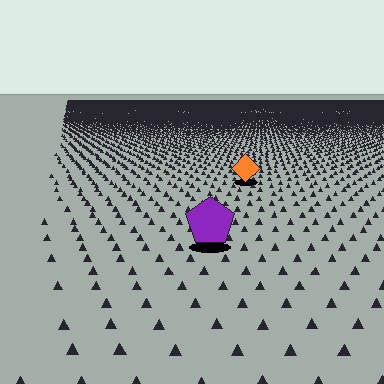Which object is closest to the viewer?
The purple pentagon is closest. The texture marks near it are larger and more spread out.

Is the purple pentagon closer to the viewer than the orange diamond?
Yes. The purple pentagon is closer — you can tell from the texture gradient: the ground texture is coarser near it.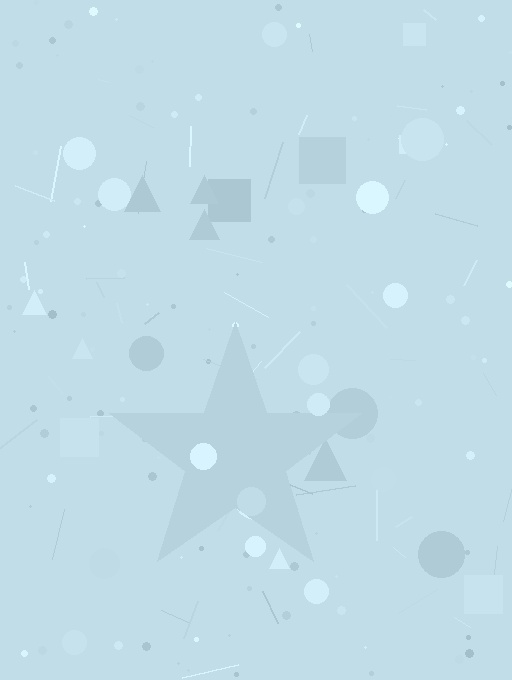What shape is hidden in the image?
A star is hidden in the image.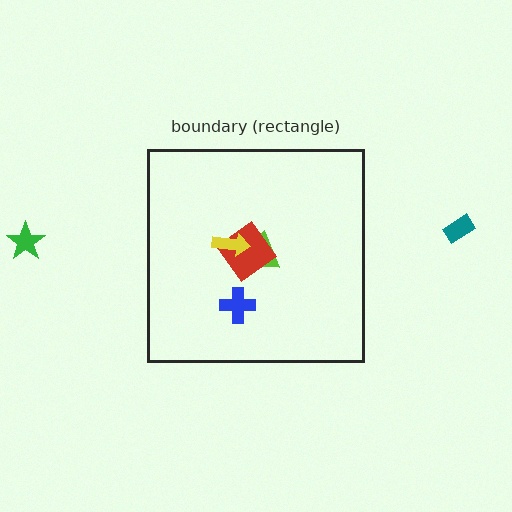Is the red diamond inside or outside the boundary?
Inside.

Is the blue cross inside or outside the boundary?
Inside.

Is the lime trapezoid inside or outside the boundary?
Inside.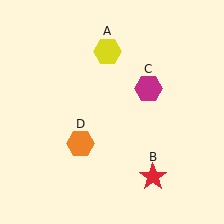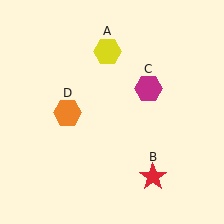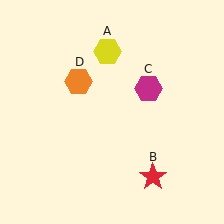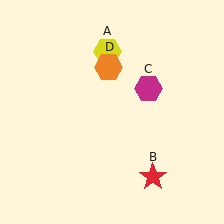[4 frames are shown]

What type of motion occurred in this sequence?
The orange hexagon (object D) rotated clockwise around the center of the scene.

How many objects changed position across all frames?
1 object changed position: orange hexagon (object D).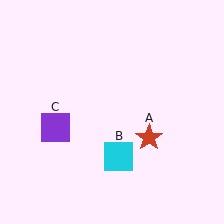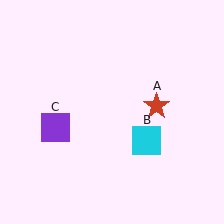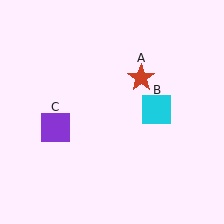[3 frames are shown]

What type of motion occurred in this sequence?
The red star (object A), cyan square (object B) rotated counterclockwise around the center of the scene.